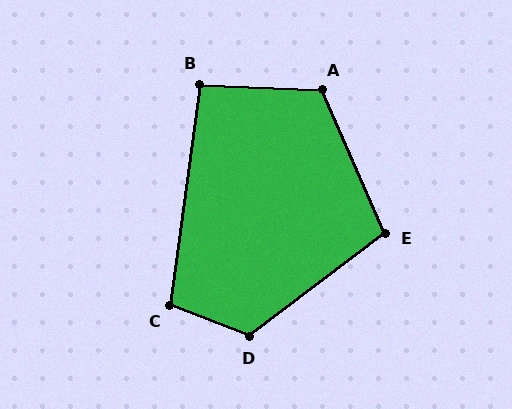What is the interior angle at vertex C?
Approximately 104 degrees (obtuse).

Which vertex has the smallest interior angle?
B, at approximately 95 degrees.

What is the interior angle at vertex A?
Approximately 116 degrees (obtuse).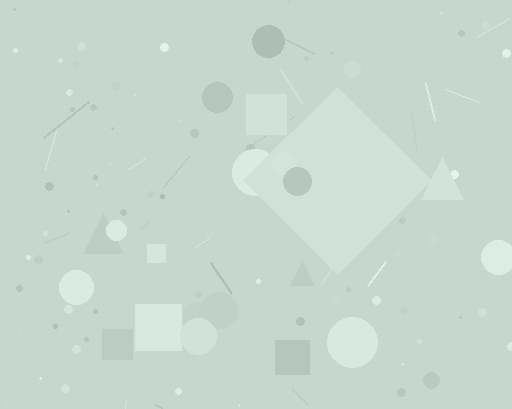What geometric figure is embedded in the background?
A diamond is embedded in the background.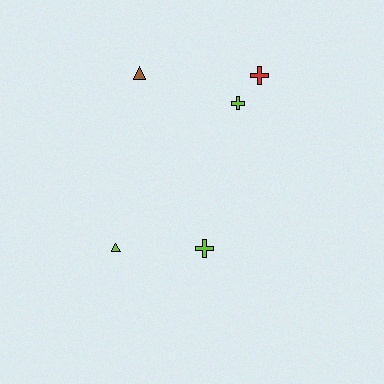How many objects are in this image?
There are 5 objects.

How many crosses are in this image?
There are 3 crosses.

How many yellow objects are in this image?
There are no yellow objects.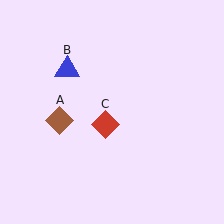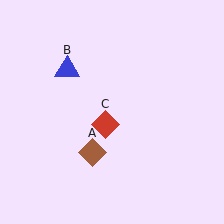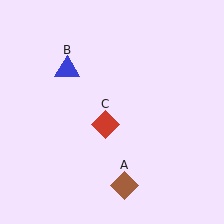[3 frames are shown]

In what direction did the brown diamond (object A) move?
The brown diamond (object A) moved down and to the right.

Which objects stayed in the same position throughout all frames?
Blue triangle (object B) and red diamond (object C) remained stationary.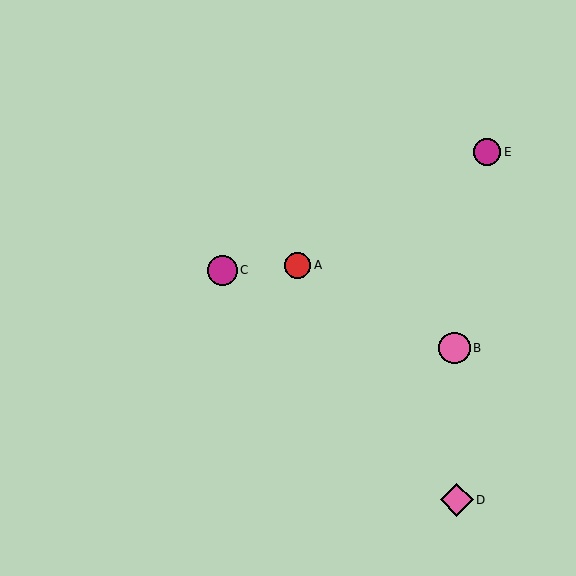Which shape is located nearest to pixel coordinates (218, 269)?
The magenta circle (labeled C) at (223, 270) is nearest to that location.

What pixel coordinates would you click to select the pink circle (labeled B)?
Click at (455, 348) to select the pink circle B.